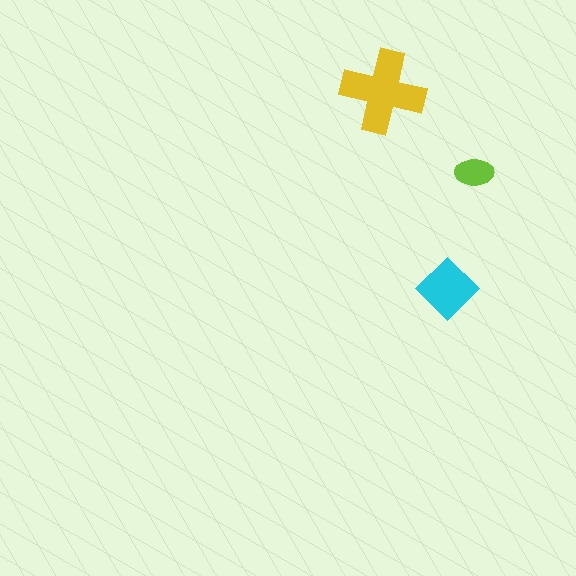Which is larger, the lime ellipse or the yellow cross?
The yellow cross.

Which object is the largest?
The yellow cross.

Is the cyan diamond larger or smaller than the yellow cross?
Smaller.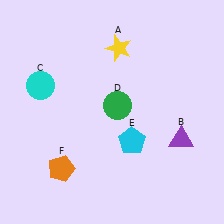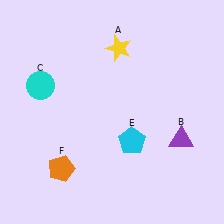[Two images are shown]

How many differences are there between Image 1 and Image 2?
There is 1 difference between the two images.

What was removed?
The green circle (D) was removed in Image 2.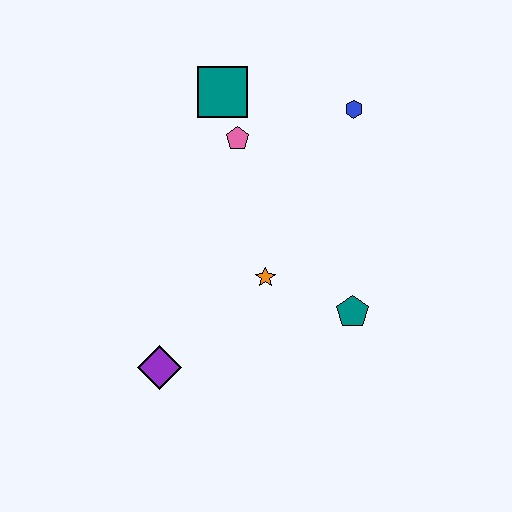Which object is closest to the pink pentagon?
The teal square is closest to the pink pentagon.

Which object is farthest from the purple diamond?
The blue hexagon is farthest from the purple diamond.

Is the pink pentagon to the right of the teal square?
Yes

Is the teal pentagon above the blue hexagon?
No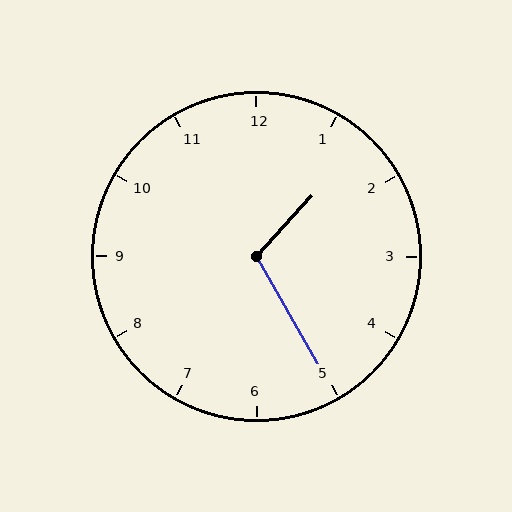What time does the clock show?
1:25.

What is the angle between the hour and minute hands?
Approximately 108 degrees.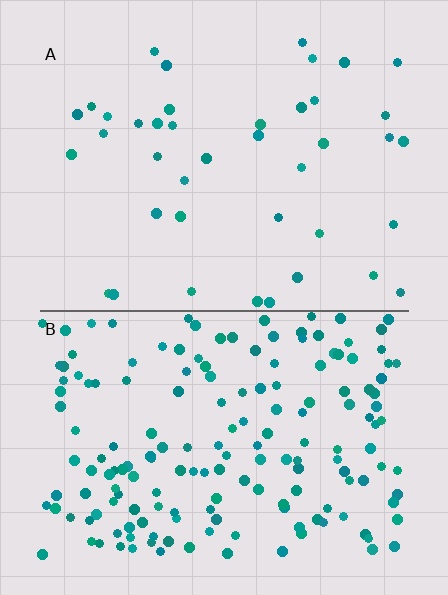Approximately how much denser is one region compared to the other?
Approximately 4.3× — region B over region A.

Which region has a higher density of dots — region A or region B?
B (the bottom).